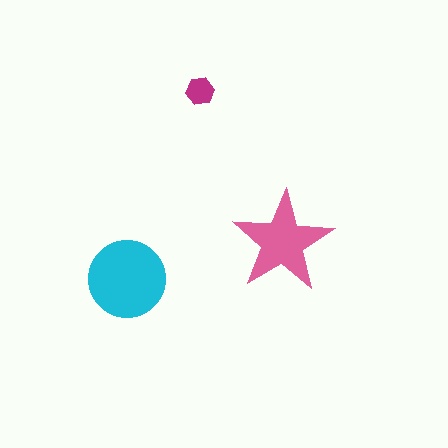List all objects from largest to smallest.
The cyan circle, the pink star, the magenta hexagon.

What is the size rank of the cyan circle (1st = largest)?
1st.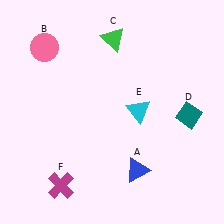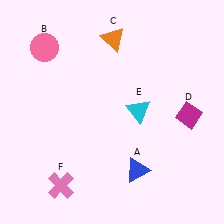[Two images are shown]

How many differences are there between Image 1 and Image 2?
There are 3 differences between the two images.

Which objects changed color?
C changed from green to orange. D changed from teal to magenta. F changed from magenta to pink.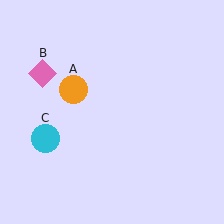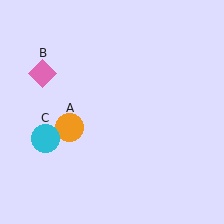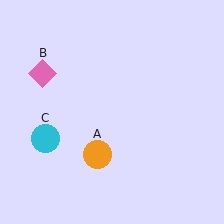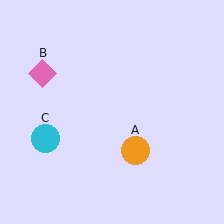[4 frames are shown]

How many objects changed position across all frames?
1 object changed position: orange circle (object A).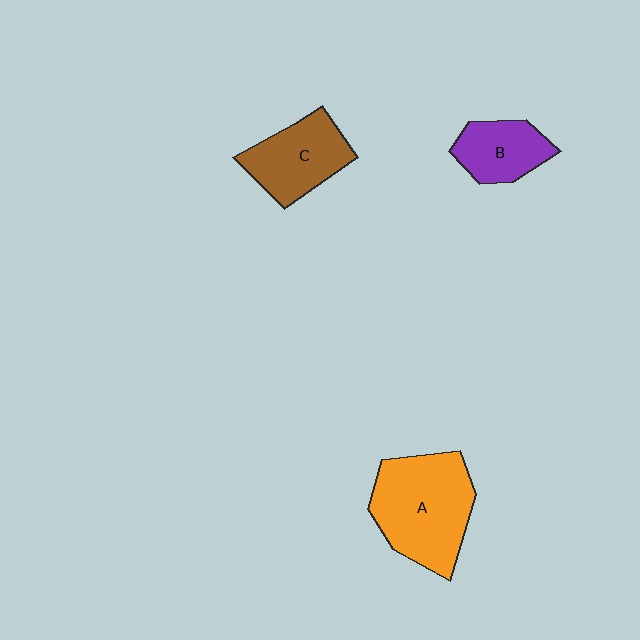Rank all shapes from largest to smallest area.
From largest to smallest: A (orange), C (brown), B (purple).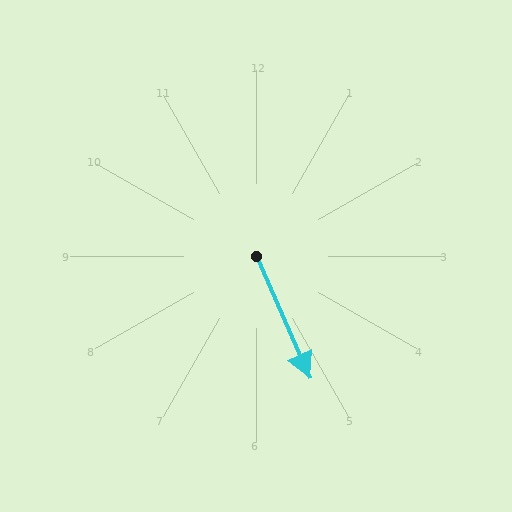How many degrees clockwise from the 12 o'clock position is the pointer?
Approximately 156 degrees.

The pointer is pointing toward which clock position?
Roughly 5 o'clock.